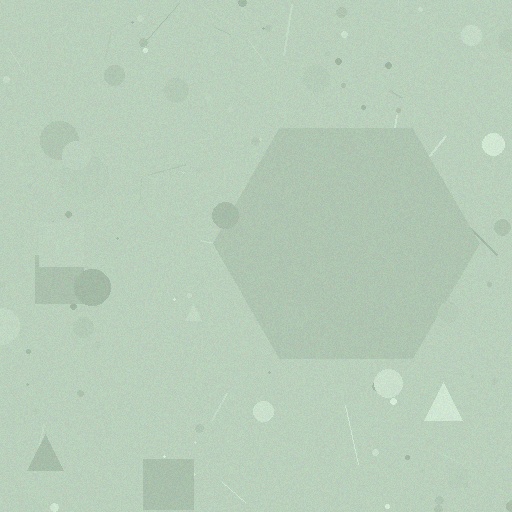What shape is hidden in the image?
A hexagon is hidden in the image.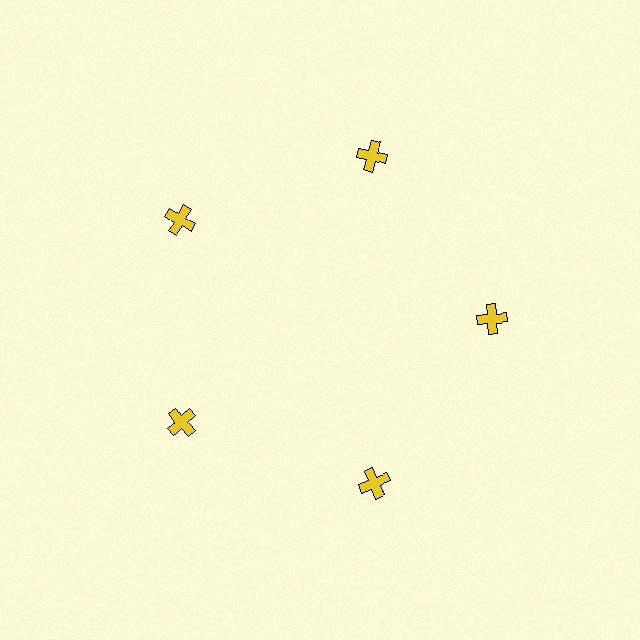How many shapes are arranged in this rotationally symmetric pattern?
There are 5 shapes, arranged in 5 groups of 1.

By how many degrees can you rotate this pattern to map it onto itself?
The pattern maps onto itself every 72 degrees of rotation.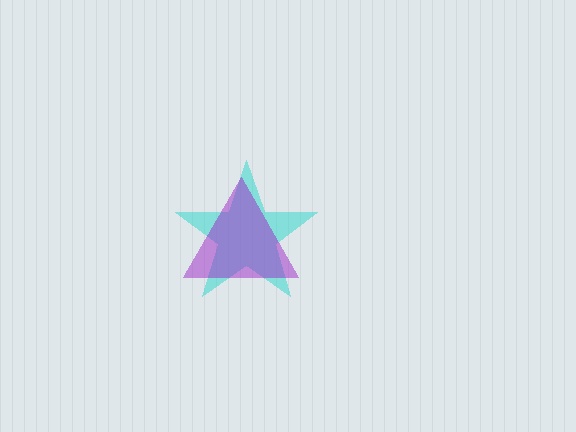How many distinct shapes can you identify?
There are 2 distinct shapes: a cyan star, a purple triangle.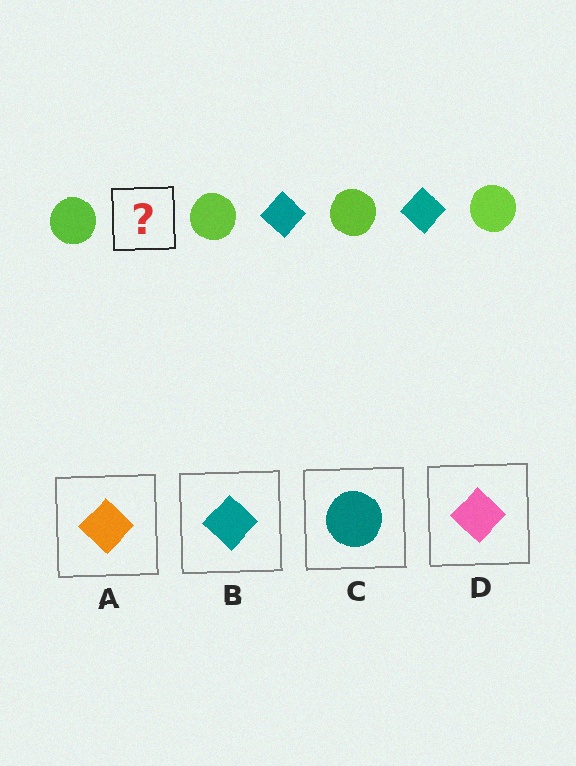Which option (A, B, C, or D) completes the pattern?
B.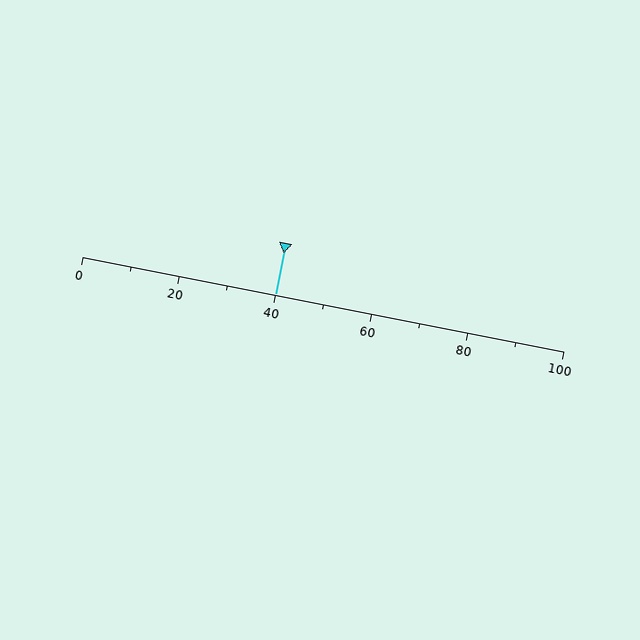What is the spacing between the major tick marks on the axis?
The major ticks are spaced 20 apart.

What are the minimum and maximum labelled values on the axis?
The axis runs from 0 to 100.